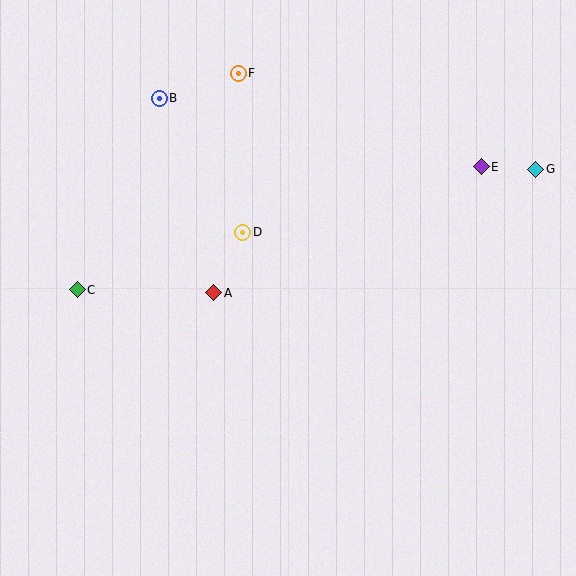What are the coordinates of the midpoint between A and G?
The midpoint between A and G is at (375, 231).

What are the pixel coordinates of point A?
Point A is at (214, 293).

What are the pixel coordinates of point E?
Point E is at (481, 167).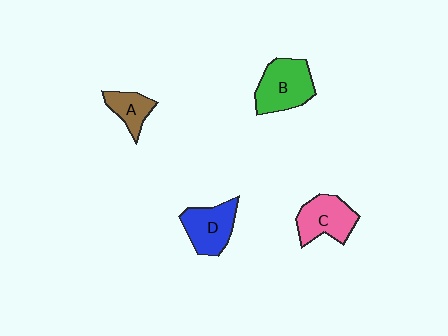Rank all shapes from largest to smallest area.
From largest to smallest: B (green), C (pink), D (blue), A (brown).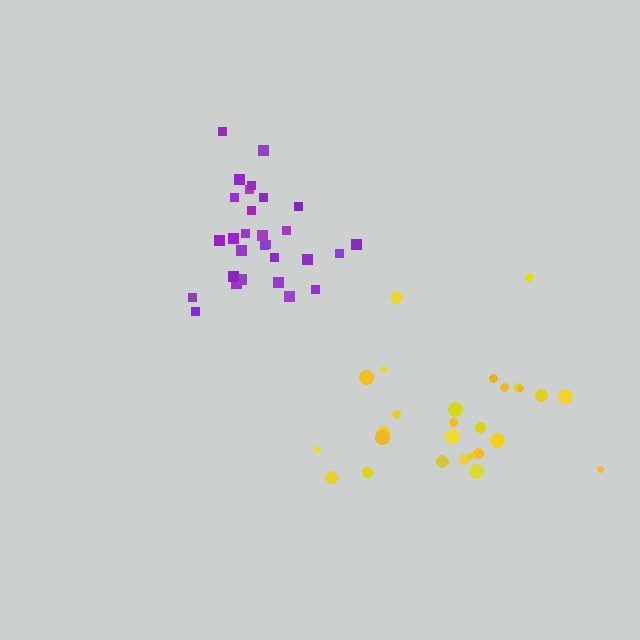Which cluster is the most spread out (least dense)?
Yellow.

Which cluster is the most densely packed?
Purple.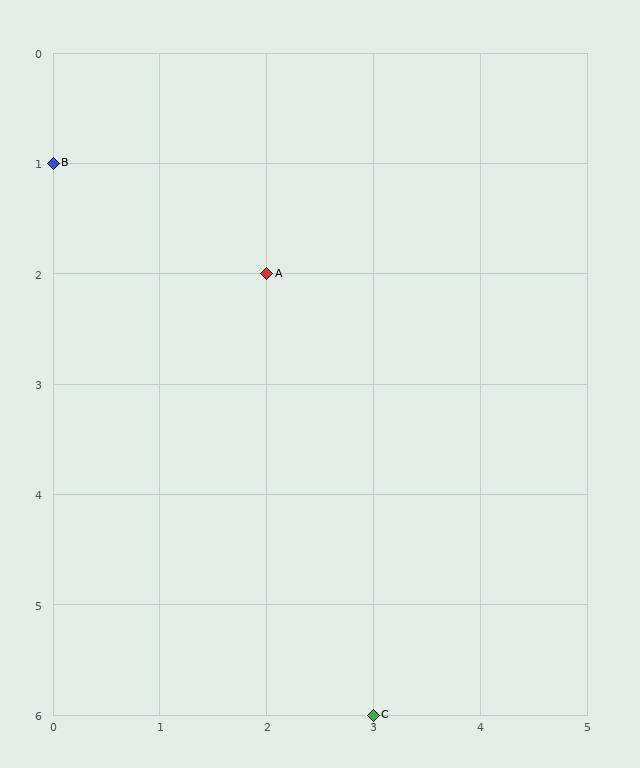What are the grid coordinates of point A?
Point A is at grid coordinates (2, 2).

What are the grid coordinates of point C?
Point C is at grid coordinates (3, 6).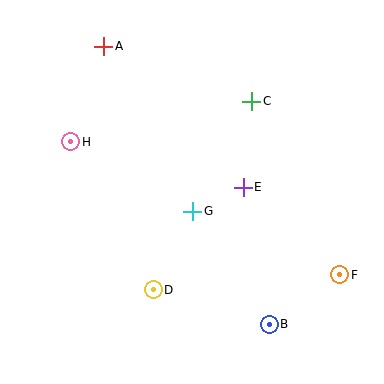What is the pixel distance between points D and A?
The distance between D and A is 249 pixels.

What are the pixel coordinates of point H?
Point H is at (71, 142).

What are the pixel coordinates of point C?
Point C is at (252, 101).